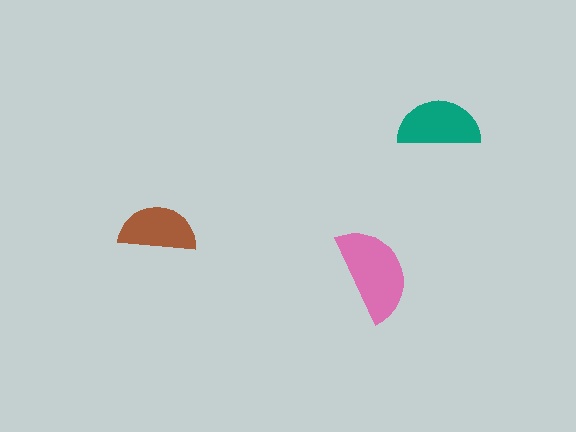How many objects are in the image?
There are 3 objects in the image.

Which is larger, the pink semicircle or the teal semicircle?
The pink one.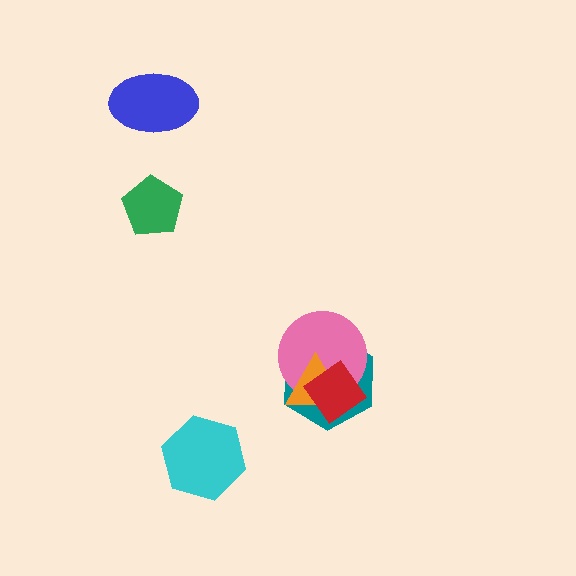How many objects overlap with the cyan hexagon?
0 objects overlap with the cyan hexagon.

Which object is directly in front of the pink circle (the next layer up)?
The orange triangle is directly in front of the pink circle.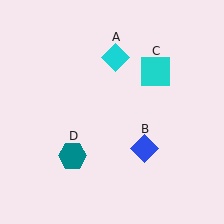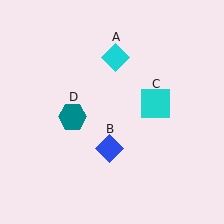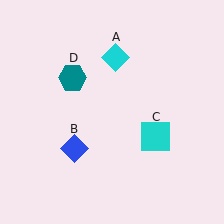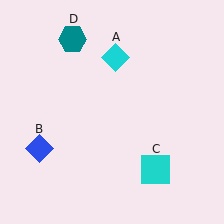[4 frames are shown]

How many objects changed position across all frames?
3 objects changed position: blue diamond (object B), cyan square (object C), teal hexagon (object D).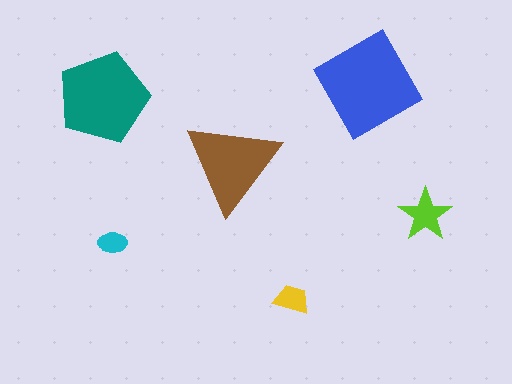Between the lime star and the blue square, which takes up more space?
The blue square.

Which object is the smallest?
The cyan ellipse.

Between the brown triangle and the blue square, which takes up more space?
The blue square.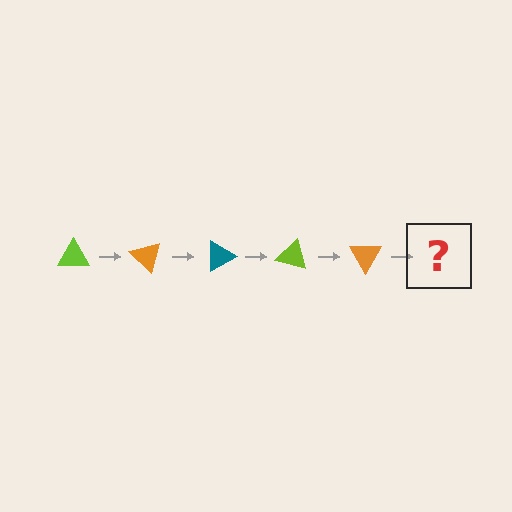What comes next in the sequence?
The next element should be a teal triangle, rotated 225 degrees from the start.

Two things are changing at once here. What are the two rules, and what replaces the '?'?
The two rules are that it rotates 45 degrees each step and the color cycles through lime, orange, and teal. The '?' should be a teal triangle, rotated 225 degrees from the start.